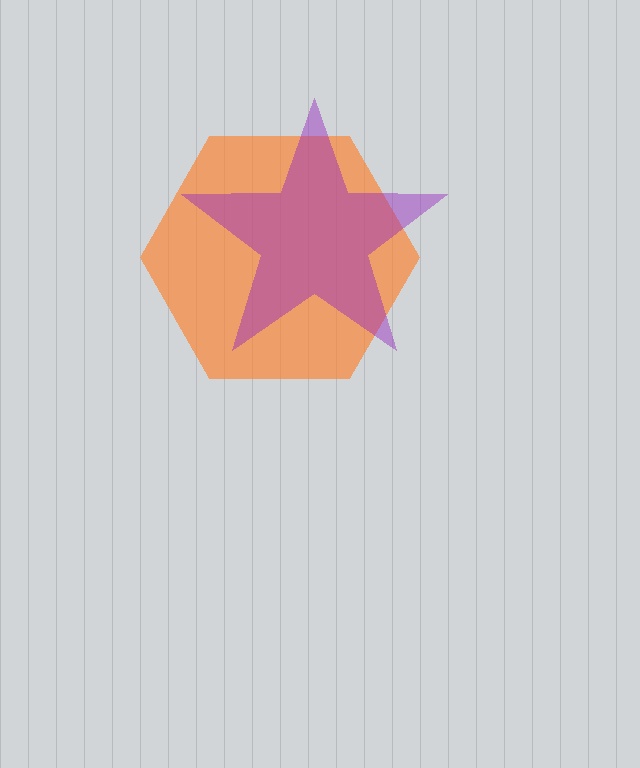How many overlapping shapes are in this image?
There are 2 overlapping shapes in the image.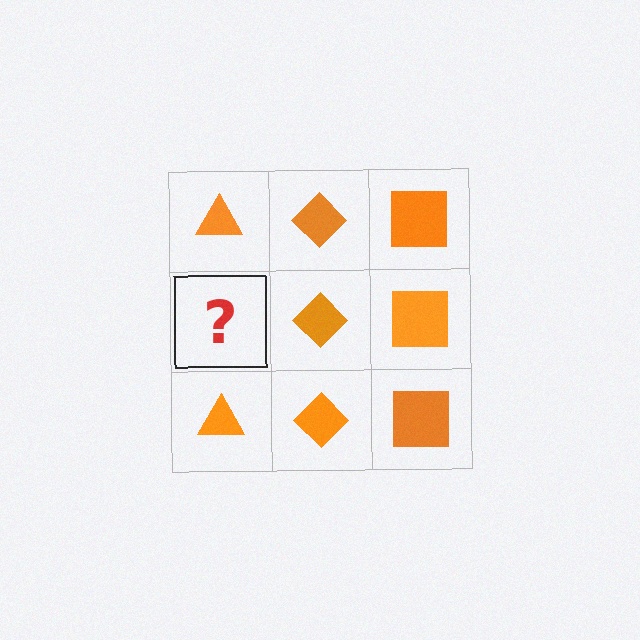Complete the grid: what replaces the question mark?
The question mark should be replaced with an orange triangle.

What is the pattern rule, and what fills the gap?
The rule is that each column has a consistent shape. The gap should be filled with an orange triangle.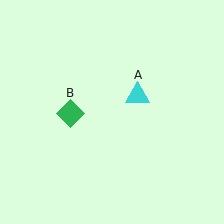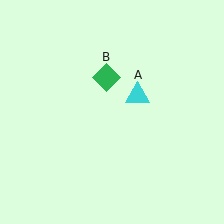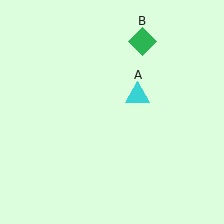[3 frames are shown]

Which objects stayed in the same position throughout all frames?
Cyan triangle (object A) remained stationary.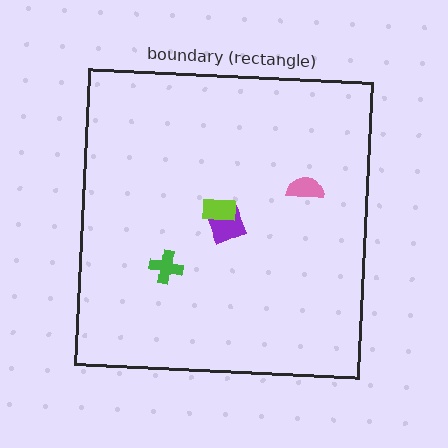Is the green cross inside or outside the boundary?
Inside.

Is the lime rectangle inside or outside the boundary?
Inside.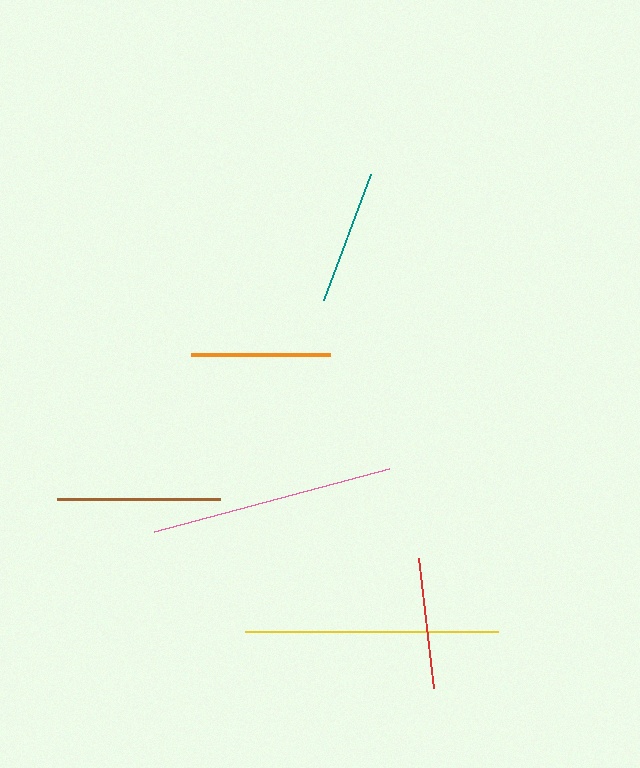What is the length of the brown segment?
The brown segment is approximately 163 pixels long.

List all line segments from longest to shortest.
From longest to shortest: yellow, pink, brown, orange, teal, red.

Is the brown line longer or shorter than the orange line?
The brown line is longer than the orange line.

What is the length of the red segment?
The red segment is approximately 131 pixels long.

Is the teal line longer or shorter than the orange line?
The orange line is longer than the teal line.